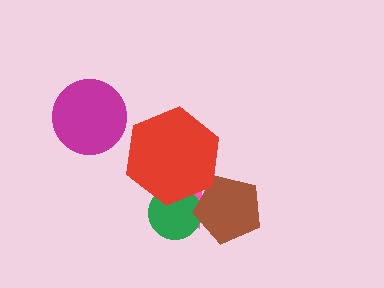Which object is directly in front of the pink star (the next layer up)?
The green circle is directly in front of the pink star.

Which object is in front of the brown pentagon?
The red hexagon is in front of the brown pentagon.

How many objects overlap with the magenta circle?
0 objects overlap with the magenta circle.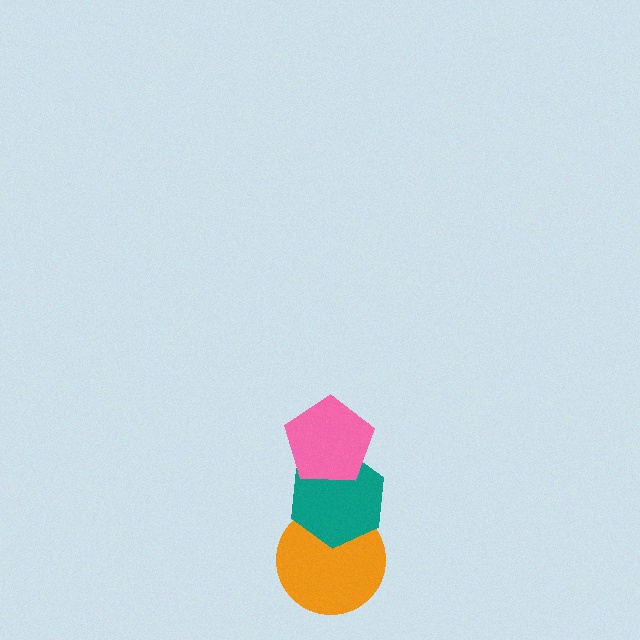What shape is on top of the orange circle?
The teal hexagon is on top of the orange circle.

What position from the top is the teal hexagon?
The teal hexagon is 2nd from the top.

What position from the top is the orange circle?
The orange circle is 3rd from the top.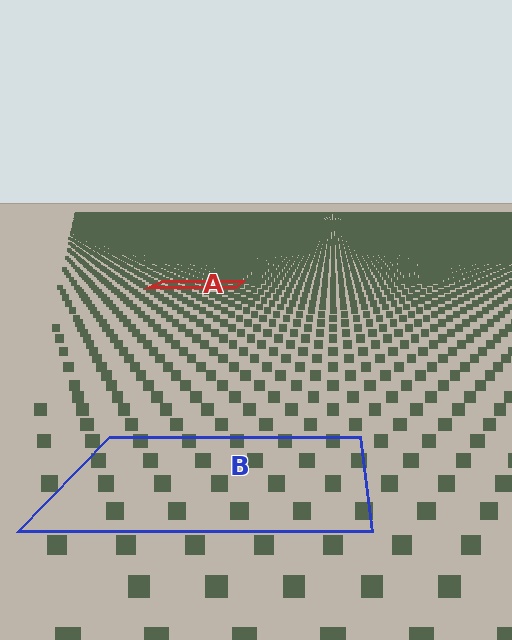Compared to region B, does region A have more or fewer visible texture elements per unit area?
Region A has more texture elements per unit area — they are packed more densely because it is farther away.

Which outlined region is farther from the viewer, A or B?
Region A is farther from the viewer — the texture elements inside it appear smaller and more densely packed.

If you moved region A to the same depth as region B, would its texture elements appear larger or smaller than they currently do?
They would appear larger. At a closer depth, the same texture elements are projected at a bigger on-screen size.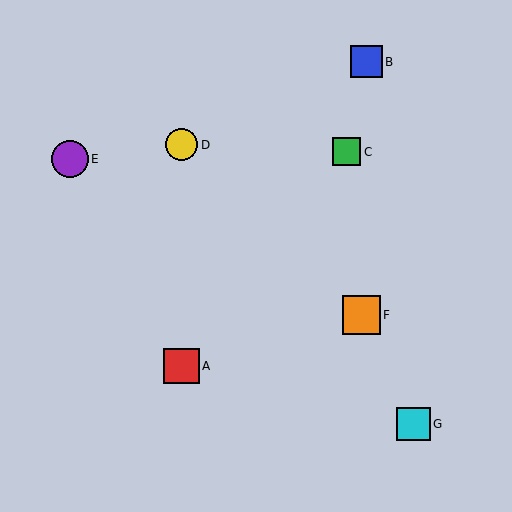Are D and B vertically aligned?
No, D is at x≈182 and B is at x≈366.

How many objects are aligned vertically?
2 objects (A, D) are aligned vertically.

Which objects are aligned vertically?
Objects A, D are aligned vertically.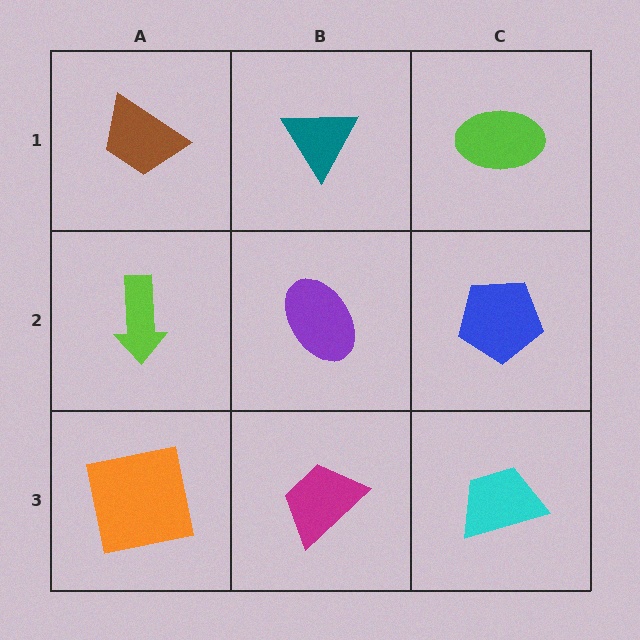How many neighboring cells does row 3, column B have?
3.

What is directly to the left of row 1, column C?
A teal triangle.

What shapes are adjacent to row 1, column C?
A blue pentagon (row 2, column C), a teal triangle (row 1, column B).